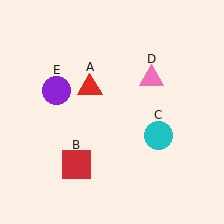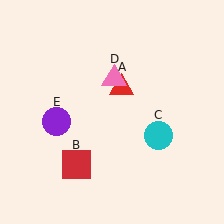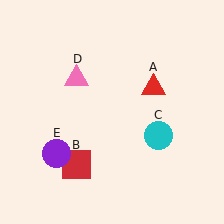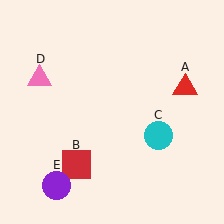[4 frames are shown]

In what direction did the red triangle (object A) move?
The red triangle (object A) moved right.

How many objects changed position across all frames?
3 objects changed position: red triangle (object A), pink triangle (object D), purple circle (object E).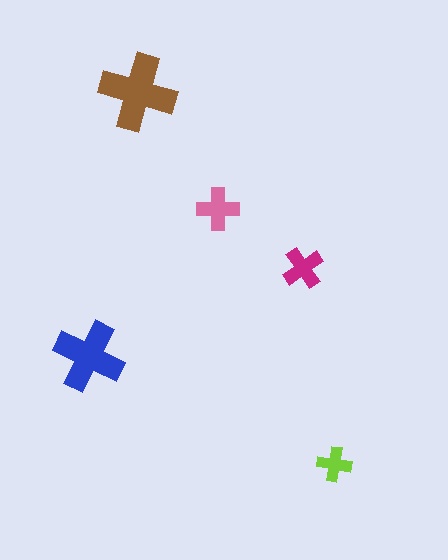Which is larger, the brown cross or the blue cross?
The brown one.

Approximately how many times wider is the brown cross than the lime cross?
About 2 times wider.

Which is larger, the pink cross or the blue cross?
The blue one.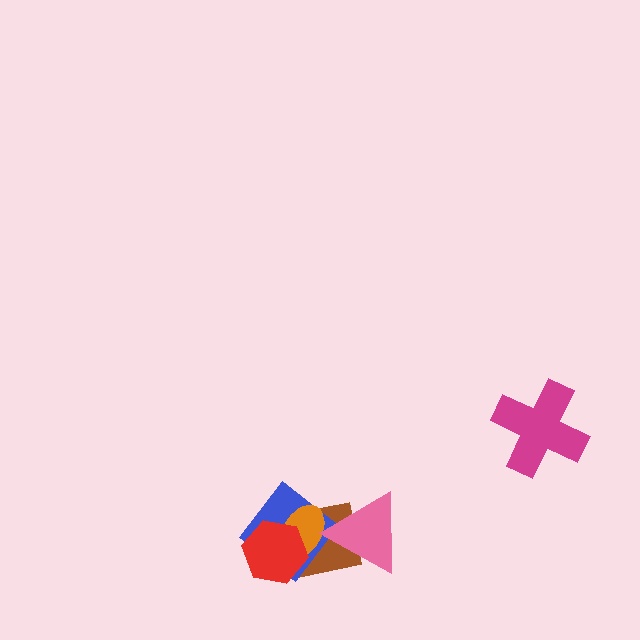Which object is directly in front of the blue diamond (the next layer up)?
The orange ellipse is directly in front of the blue diamond.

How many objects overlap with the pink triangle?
2 objects overlap with the pink triangle.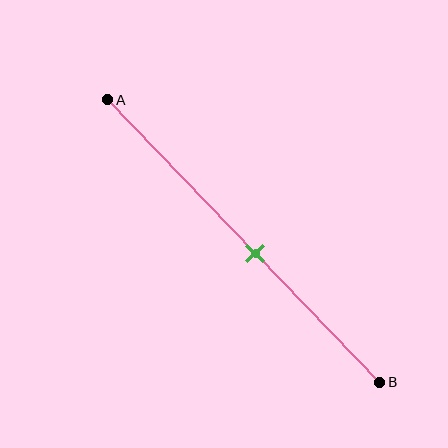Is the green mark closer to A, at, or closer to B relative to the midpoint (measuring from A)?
The green mark is closer to point B than the midpoint of segment AB.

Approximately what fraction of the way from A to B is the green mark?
The green mark is approximately 55% of the way from A to B.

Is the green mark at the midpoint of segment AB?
No, the mark is at about 55% from A, not at the 50% midpoint.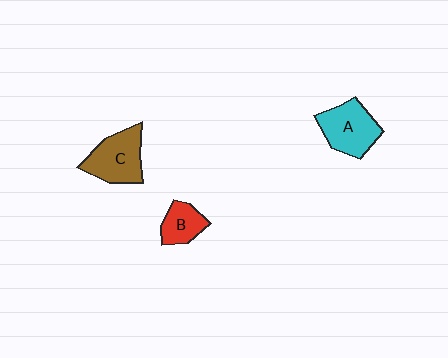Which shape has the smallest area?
Shape B (red).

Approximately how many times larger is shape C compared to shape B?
Approximately 1.7 times.